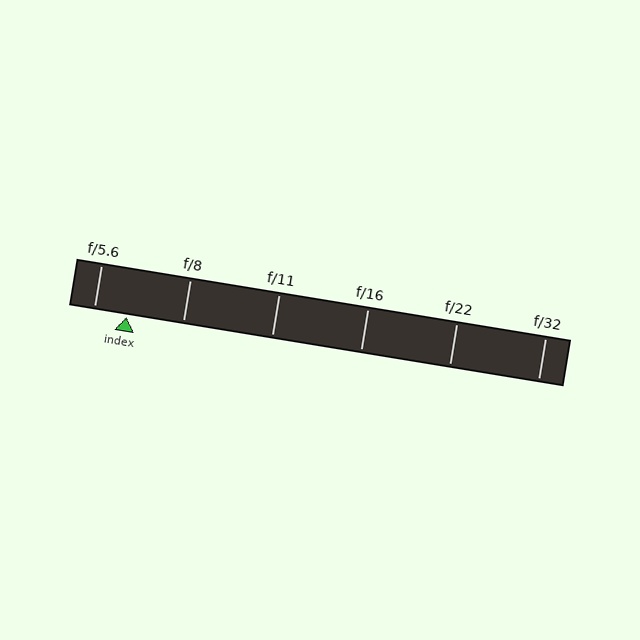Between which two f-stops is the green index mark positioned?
The index mark is between f/5.6 and f/8.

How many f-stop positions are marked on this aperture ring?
There are 6 f-stop positions marked.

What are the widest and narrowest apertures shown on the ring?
The widest aperture shown is f/5.6 and the narrowest is f/32.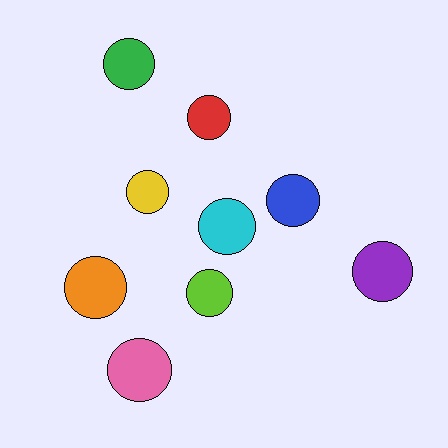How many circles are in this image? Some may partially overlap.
There are 9 circles.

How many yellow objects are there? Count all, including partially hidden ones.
There is 1 yellow object.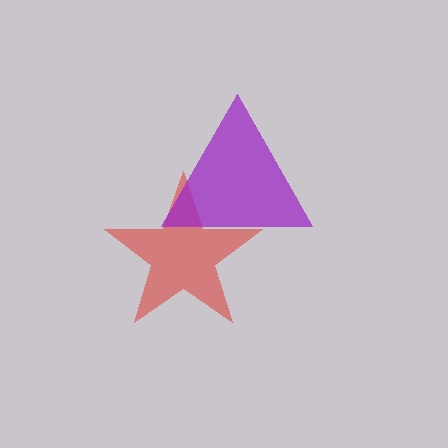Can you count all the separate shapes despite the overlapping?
Yes, there are 2 separate shapes.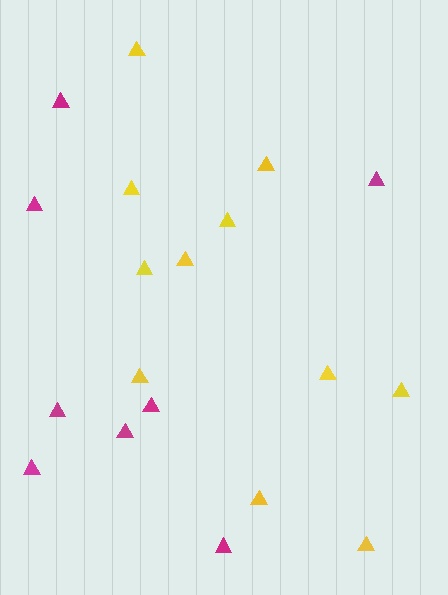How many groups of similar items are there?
There are 2 groups: one group of yellow triangles (11) and one group of magenta triangles (8).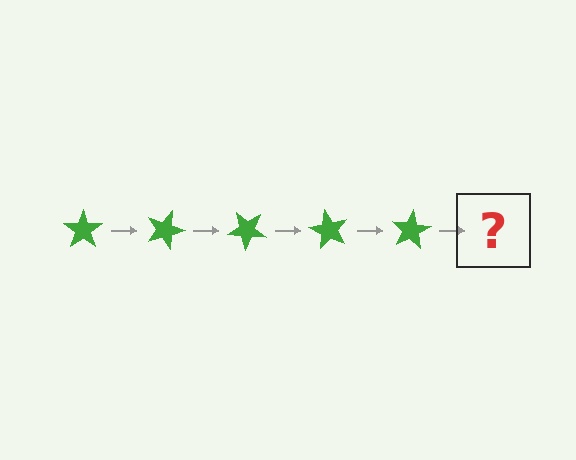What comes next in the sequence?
The next element should be a green star rotated 100 degrees.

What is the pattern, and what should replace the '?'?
The pattern is that the star rotates 20 degrees each step. The '?' should be a green star rotated 100 degrees.